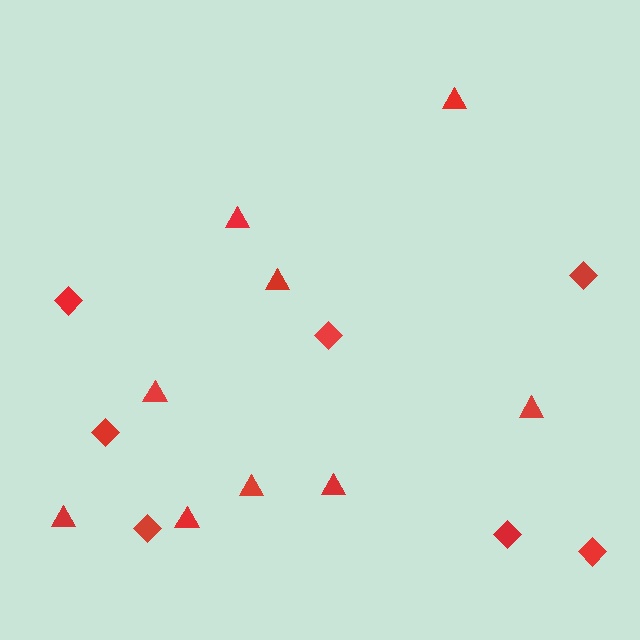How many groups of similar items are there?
There are 2 groups: one group of diamonds (7) and one group of triangles (9).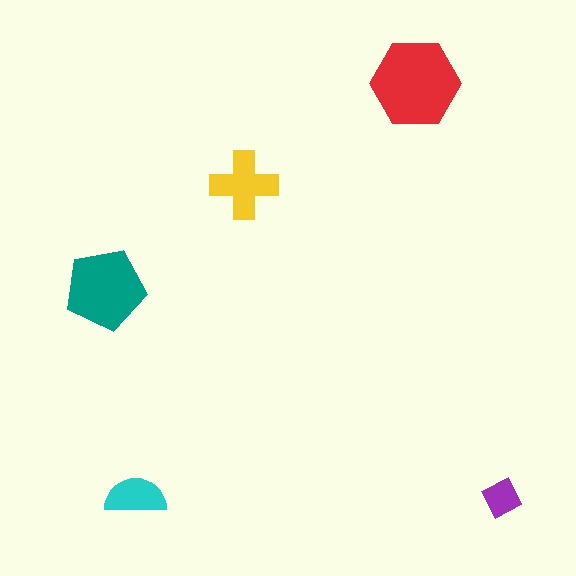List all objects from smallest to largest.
The purple square, the cyan semicircle, the yellow cross, the teal pentagon, the red hexagon.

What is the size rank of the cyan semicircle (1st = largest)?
4th.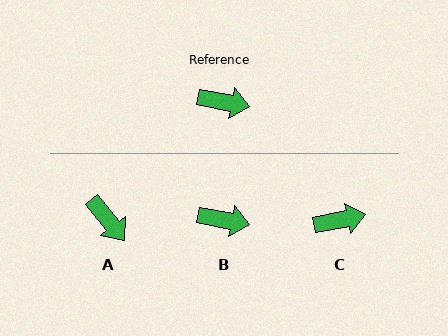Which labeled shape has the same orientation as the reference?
B.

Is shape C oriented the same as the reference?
No, it is off by about 22 degrees.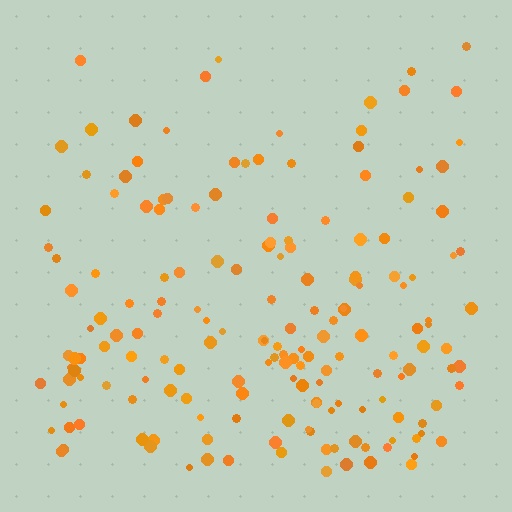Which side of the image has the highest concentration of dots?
The bottom.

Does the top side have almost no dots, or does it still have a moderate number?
Still a moderate number, just noticeably fewer than the bottom.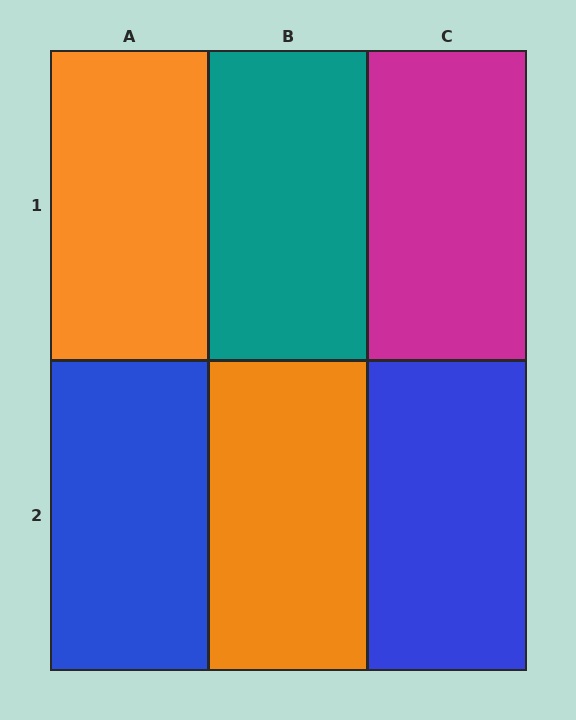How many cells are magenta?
1 cell is magenta.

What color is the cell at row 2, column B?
Orange.